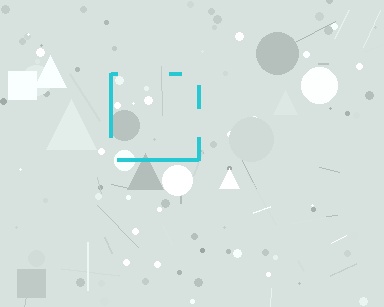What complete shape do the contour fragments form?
The contour fragments form a square.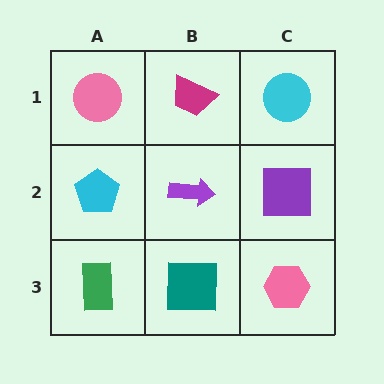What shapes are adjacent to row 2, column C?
A cyan circle (row 1, column C), a pink hexagon (row 3, column C), a purple arrow (row 2, column B).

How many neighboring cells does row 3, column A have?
2.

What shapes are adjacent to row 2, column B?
A magenta trapezoid (row 1, column B), a teal square (row 3, column B), a cyan pentagon (row 2, column A), a purple square (row 2, column C).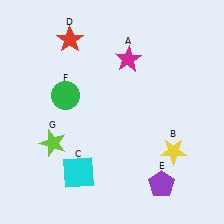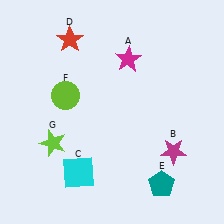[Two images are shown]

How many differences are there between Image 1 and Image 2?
There are 3 differences between the two images.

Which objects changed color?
B changed from yellow to magenta. E changed from purple to teal. F changed from green to lime.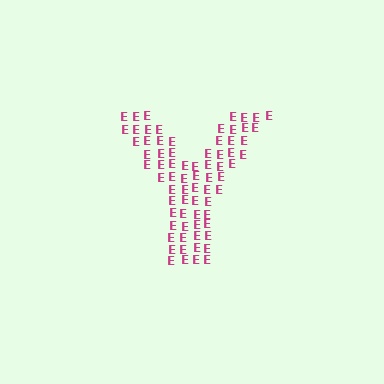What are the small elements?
The small elements are letter E's.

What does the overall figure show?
The overall figure shows the letter Y.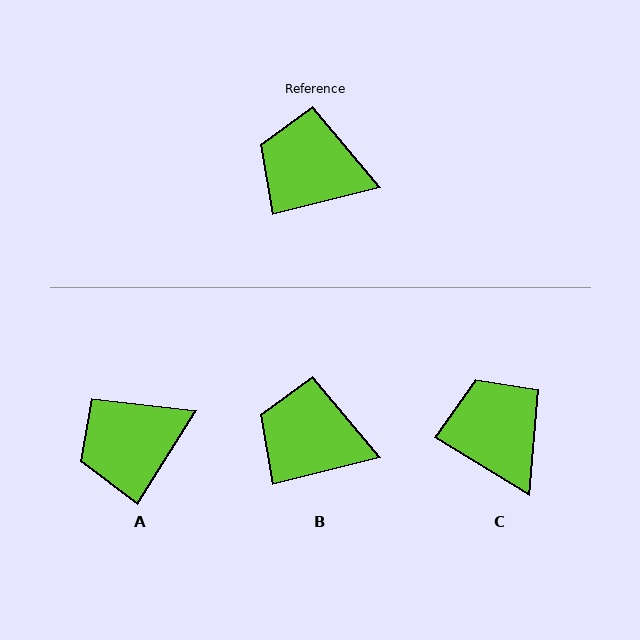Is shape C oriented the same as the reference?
No, it is off by about 45 degrees.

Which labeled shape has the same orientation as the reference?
B.